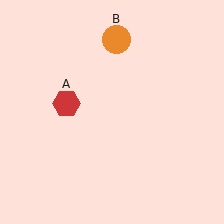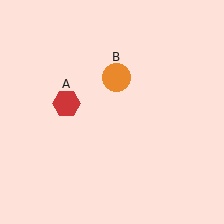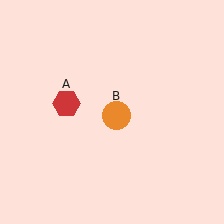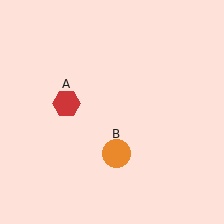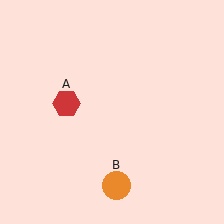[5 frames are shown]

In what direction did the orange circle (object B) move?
The orange circle (object B) moved down.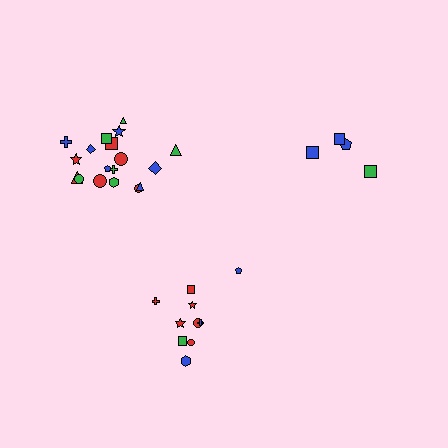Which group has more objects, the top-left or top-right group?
The top-left group.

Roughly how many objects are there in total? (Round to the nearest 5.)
Roughly 30 objects in total.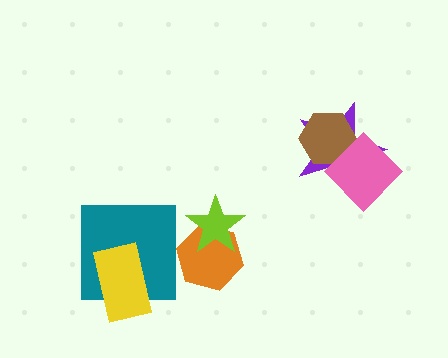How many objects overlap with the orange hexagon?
1 object overlaps with the orange hexagon.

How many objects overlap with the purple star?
2 objects overlap with the purple star.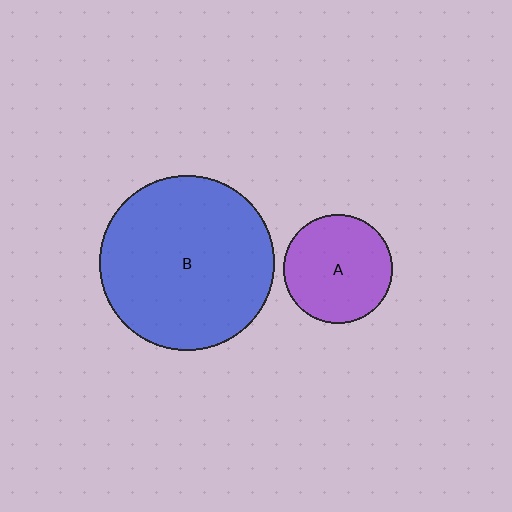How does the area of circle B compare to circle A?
Approximately 2.6 times.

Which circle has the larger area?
Circle B (blue).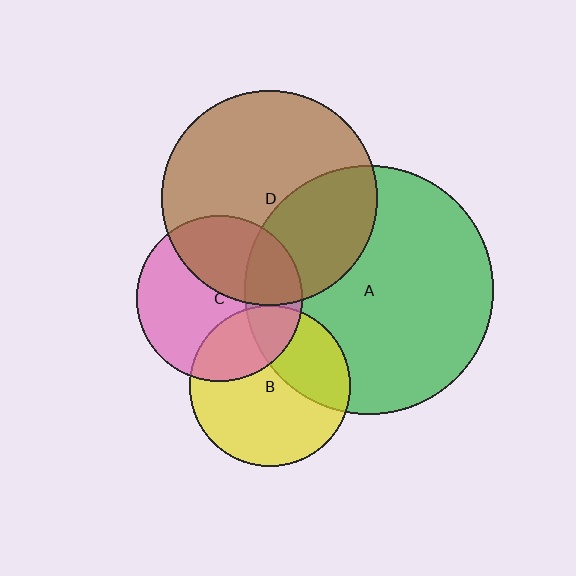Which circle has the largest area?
Circle A (green).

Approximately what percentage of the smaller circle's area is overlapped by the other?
Approximately 25%.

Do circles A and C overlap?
Yes.